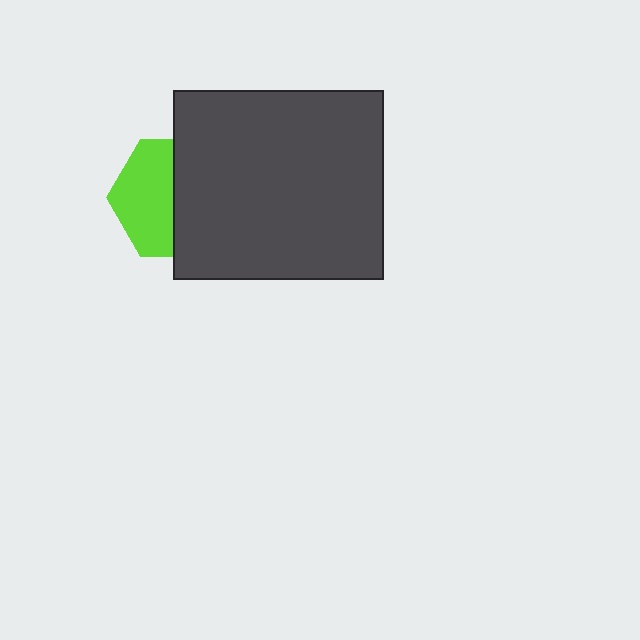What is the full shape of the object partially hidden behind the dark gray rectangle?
The partially hidden object is a lime hexagon.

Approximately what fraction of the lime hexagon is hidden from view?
Roughly 50% of the lime hexagon is hidden behind the dark gray rectangle.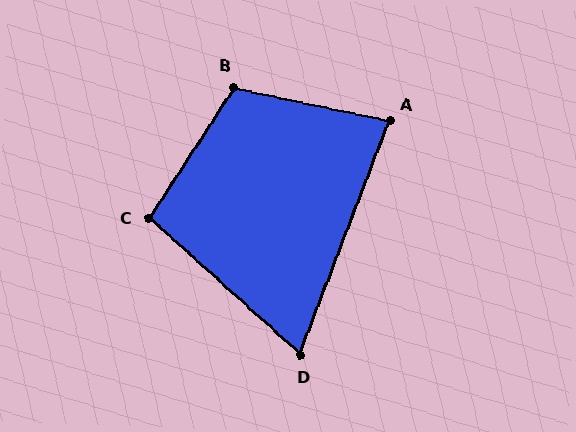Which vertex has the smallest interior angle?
D, at approximately 69 degrees.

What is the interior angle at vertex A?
Approximately 81 degrees (acute).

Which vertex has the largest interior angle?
B, at approximately 111 degrees.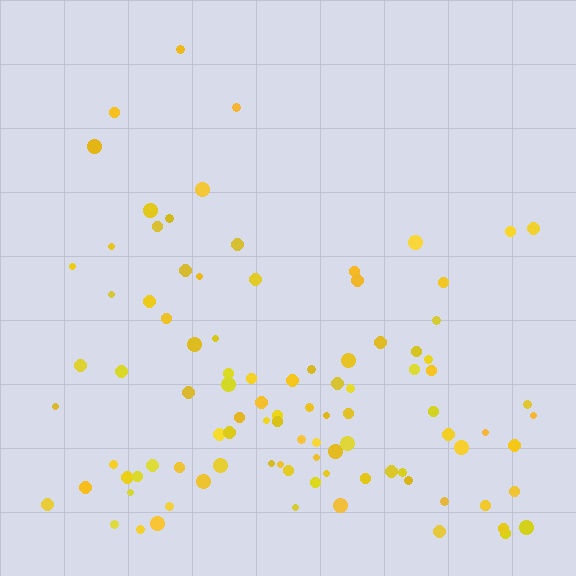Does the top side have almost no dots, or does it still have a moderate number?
Still a moderate number, just noticeably fewer than the bottom.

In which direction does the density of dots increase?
From top to bottom, with the bottom side densest.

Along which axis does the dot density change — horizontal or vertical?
Vertical.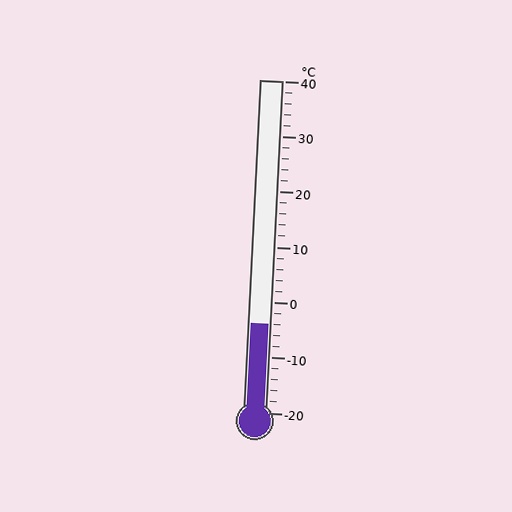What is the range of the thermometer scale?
The thermometer scale ranges from -20°C to 40°C.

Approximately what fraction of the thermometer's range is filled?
The thermometer is filled to approximately 25% of its range.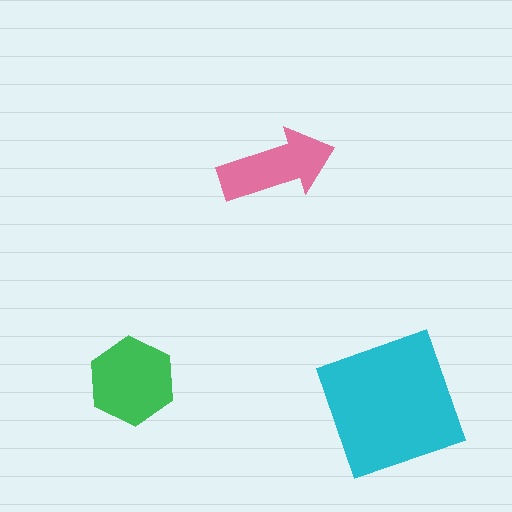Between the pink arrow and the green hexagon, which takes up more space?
The green hexagon.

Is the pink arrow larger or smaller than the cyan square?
Smaller.